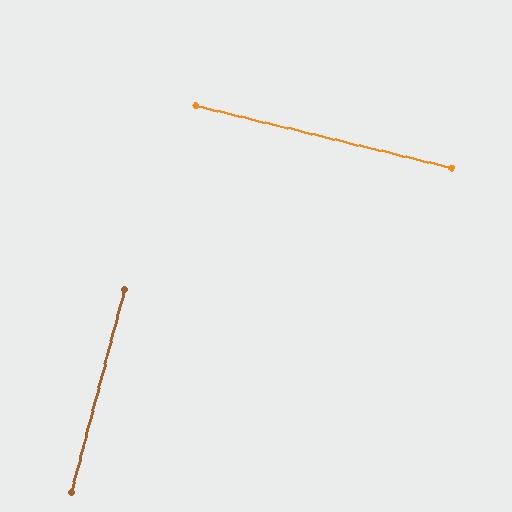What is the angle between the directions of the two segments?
Approximately 89 degrees.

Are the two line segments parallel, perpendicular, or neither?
Perpendicular — they meet at approximately 89°.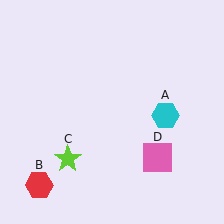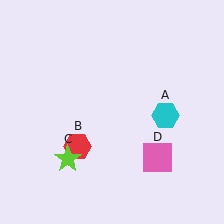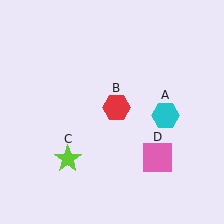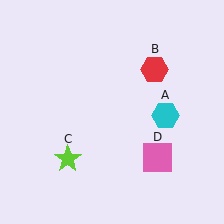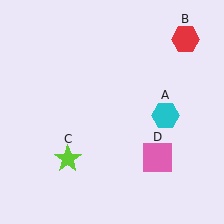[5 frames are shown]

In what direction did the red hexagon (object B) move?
The red hexagon (object B) moved up and to the right.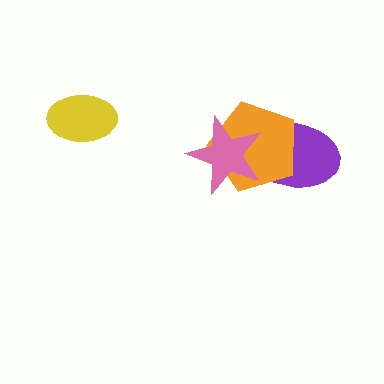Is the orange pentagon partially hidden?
Yes, it is partially covered by another shape.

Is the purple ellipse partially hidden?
Yes, it is partially covered by another shape.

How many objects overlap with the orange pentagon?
2 objects overlap with the orange pentagon.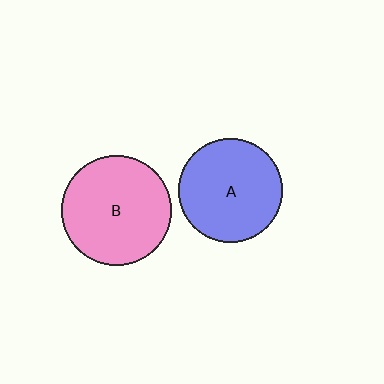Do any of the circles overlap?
No, none of the circles overlap.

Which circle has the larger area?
Circle B (pink).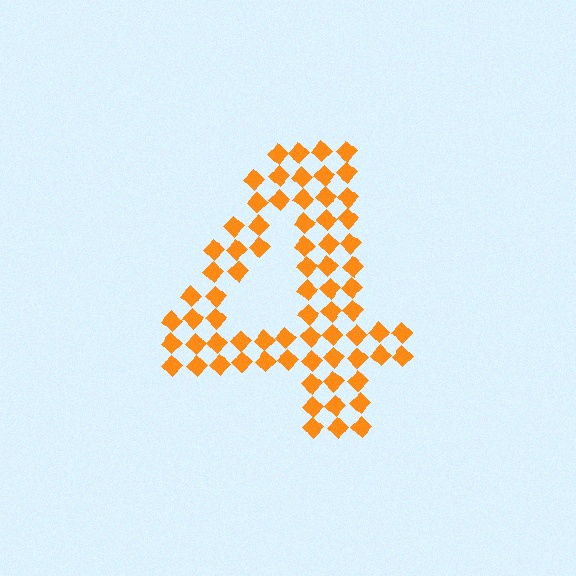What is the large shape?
The large shape is the digit 4.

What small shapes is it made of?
It is made of small diamonds.